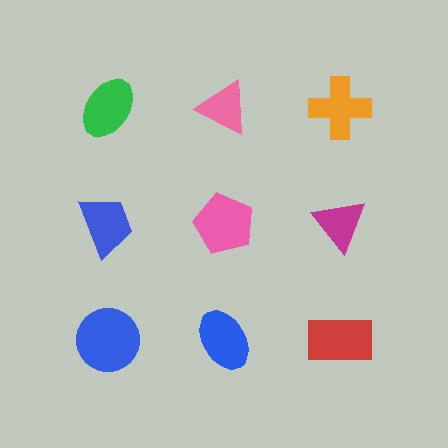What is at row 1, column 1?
A green ellipse.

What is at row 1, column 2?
A pink triangle.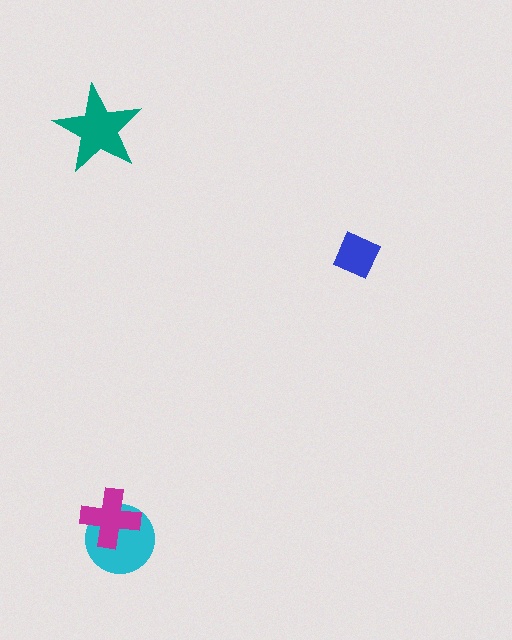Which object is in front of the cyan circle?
The magenta cross is in front of the cyan circle.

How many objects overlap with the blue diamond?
0 objects overlap with the blue diamond.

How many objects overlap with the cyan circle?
1 object overlaps with the cyan circle.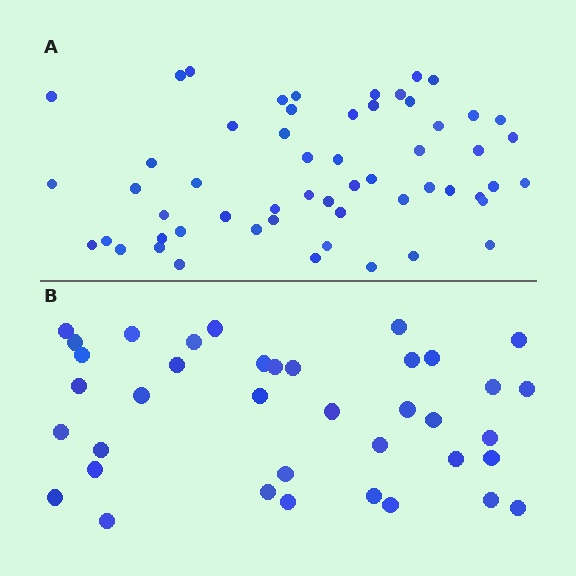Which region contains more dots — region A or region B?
Region A (the top region) has more dots.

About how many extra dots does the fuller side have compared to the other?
Region A has approximately 20 more dots than region B.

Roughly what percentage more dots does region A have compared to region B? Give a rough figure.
About 45% more.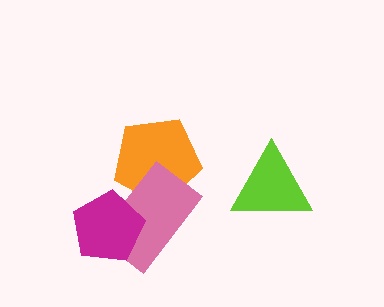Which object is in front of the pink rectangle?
The magenta pentagon is in front of the pink rectangle.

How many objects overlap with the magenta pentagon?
1 object overlaps with the magenta pentagon.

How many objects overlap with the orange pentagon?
1 object overlaps with the orange pentagon.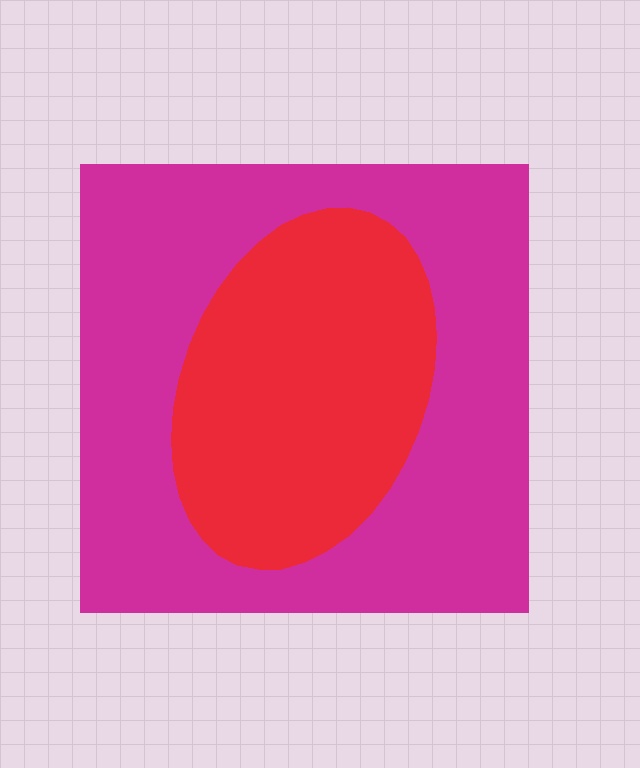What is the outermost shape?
The magenta square.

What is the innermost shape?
The red ellipse.